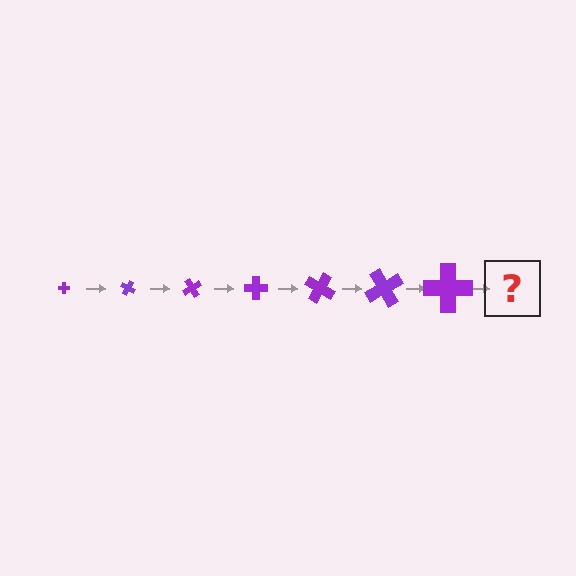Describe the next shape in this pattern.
It should be a cross, larger than the previous one and rotated 210 degrees from the start.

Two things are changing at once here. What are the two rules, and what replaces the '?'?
The two rules are that the cross grows larger each step and it rotates 30 degrees each step. The '?' should be a cross, larger than the previous one and rotated 210 degrees from the start.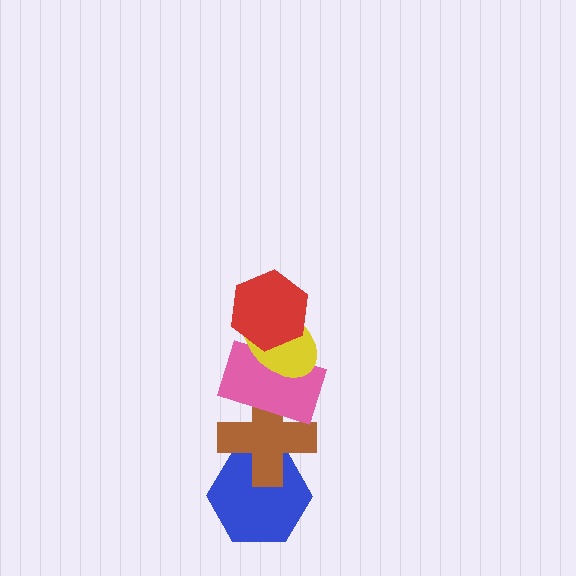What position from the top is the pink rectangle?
The pink rectangle is 3rd from the top.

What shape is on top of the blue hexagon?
The brown cross is on top of the blue hexagon.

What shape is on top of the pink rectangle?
The yellow ellipse is on top of the pink rectangle.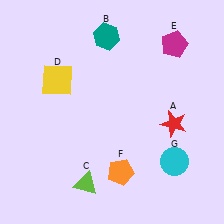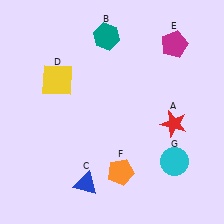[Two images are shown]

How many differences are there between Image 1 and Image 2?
There is 1 difference between the two images.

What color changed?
The triangle (C) changed from lime in Image 1 to blue in Image 2.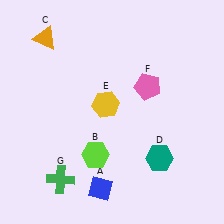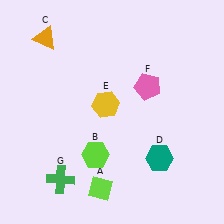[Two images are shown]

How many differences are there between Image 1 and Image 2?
There is 1 difference between the two images.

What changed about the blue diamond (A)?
In Image 1, A is blue. In Image 2, it changed to lime.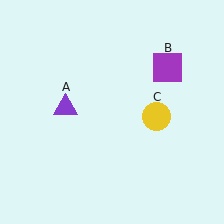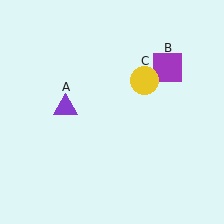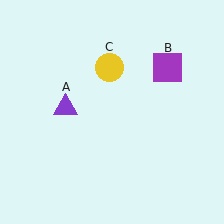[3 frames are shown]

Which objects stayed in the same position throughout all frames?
Purple triangle (object A) and purple square (object B) remained stationary.